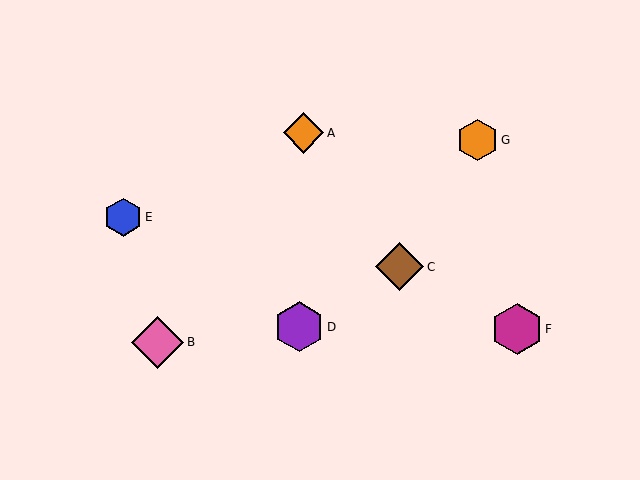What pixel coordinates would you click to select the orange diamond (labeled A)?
Click at (304, 133) to select the orange diamond A.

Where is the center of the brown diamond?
The center of the brown diamond is at (400, 267).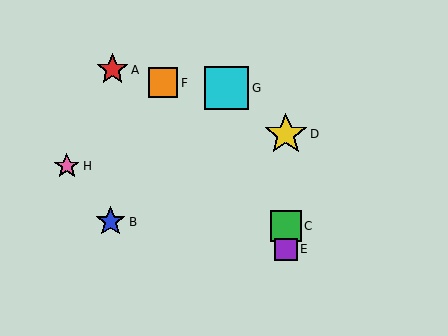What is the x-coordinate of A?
Object A is at x≈112.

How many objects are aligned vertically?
3 objects (C, D, E) are aligned vertically.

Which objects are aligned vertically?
Objects C, D, E are aligned vertically.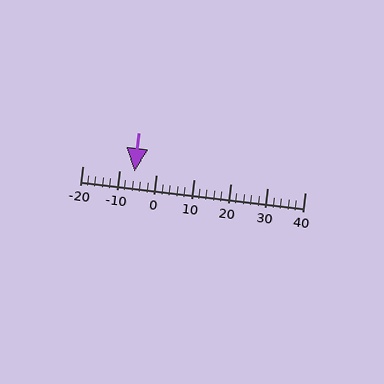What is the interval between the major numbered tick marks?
The major tick marks are spaced 10 units apart.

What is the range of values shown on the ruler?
The ruler shows values from -20 to 40.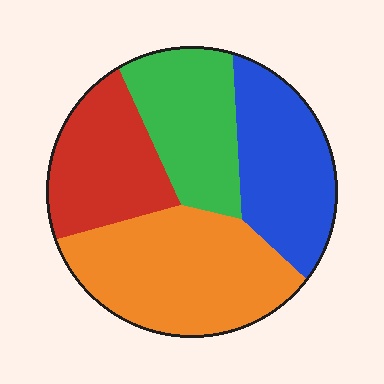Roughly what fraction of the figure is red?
Red covers 21% of the figure.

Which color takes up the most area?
Orange, at roughly 35%.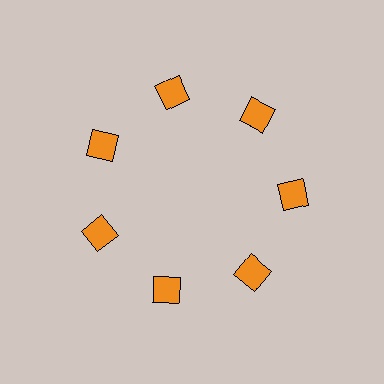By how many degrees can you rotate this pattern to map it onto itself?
The pattern maps onto itself every 51 degrees of rotation.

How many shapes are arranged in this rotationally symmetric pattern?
There are 7 shapes, arranged in 7 groups of 1.